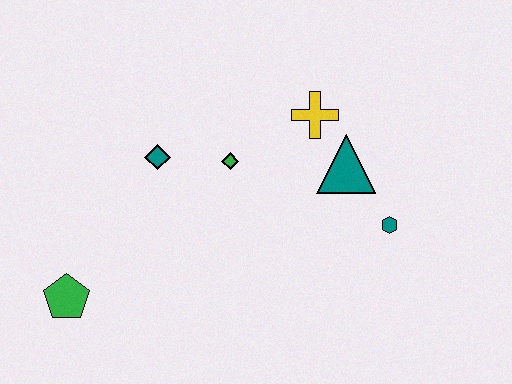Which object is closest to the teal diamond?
The green diamond is closest to the teal diamond.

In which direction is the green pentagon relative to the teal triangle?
The green pentagon is to the left of the teal triangle.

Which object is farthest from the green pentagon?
The teal hexagon is farthest from the green pentagon.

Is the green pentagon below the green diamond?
Yes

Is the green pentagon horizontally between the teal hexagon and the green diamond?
No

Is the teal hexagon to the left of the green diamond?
No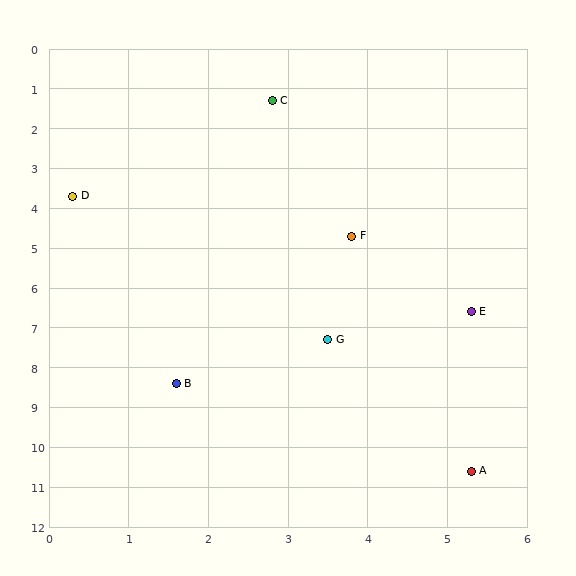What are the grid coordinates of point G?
Point G is at approximately (3.5, 7.3).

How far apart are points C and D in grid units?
Points C and D are about 3.5 grid units apart.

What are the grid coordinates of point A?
Point A is at approximately (5.3, 10.6).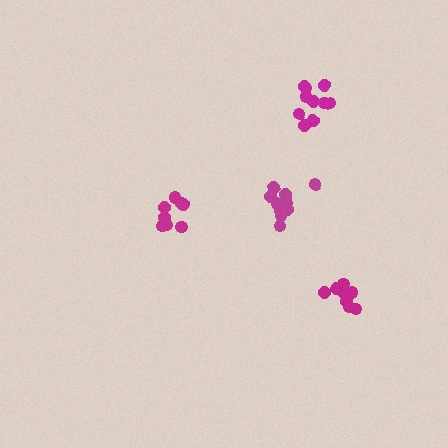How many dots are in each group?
Group 1: 12 dots, Group 2: 9 dots, Group 3: 8 dots, Group 4: 10 dots (39 total).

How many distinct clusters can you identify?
There are 4 distinct clusters.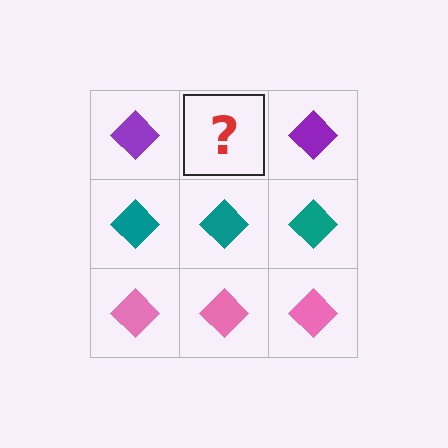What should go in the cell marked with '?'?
The missing cell should contain a purple diamond.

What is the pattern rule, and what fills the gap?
The rule is that each row has a consistent color. The gap should be filled with a purple diamond.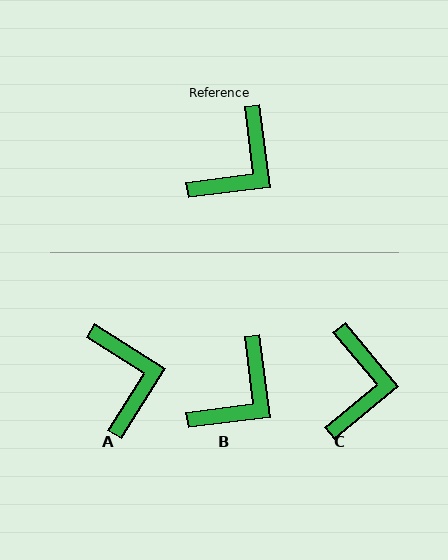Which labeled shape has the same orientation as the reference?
B.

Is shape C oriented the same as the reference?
No, it is off by about 33 degrees.